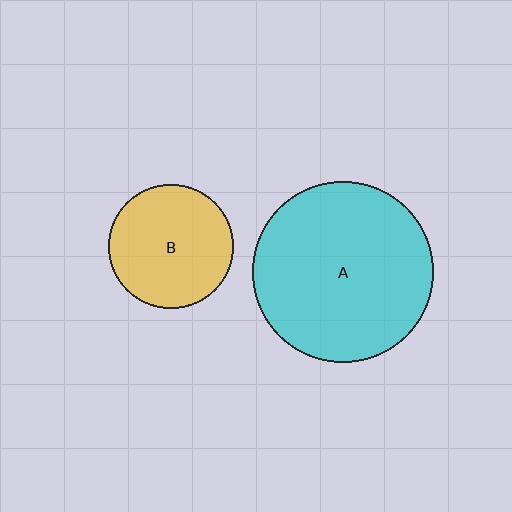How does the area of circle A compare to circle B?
Approximately 2.1 times.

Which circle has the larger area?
Circle A (cyan).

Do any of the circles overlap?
No, none of the circles overlap.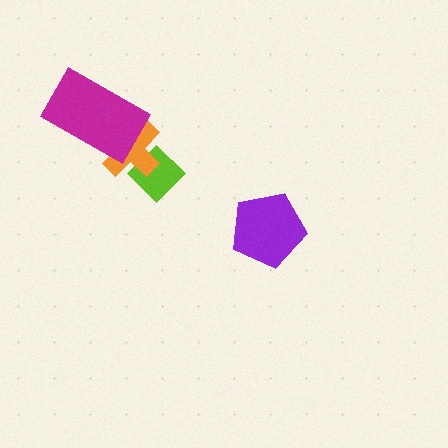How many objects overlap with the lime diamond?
1 object overlaps with the lime diamond.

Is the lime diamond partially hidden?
Yes, it is partially covered by another shape.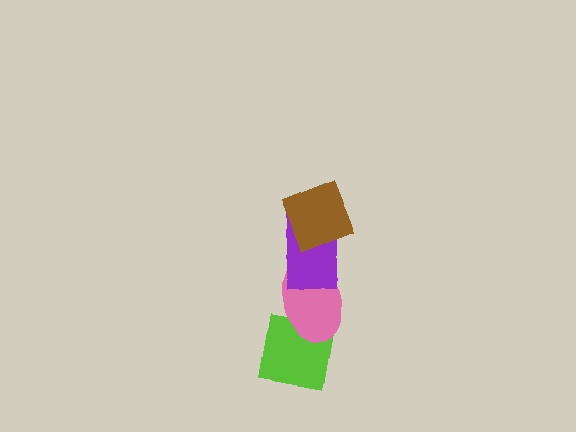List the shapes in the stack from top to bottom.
From top to bottom: the brown diamond, the purple rectangle, the pink ellipse, the lime square.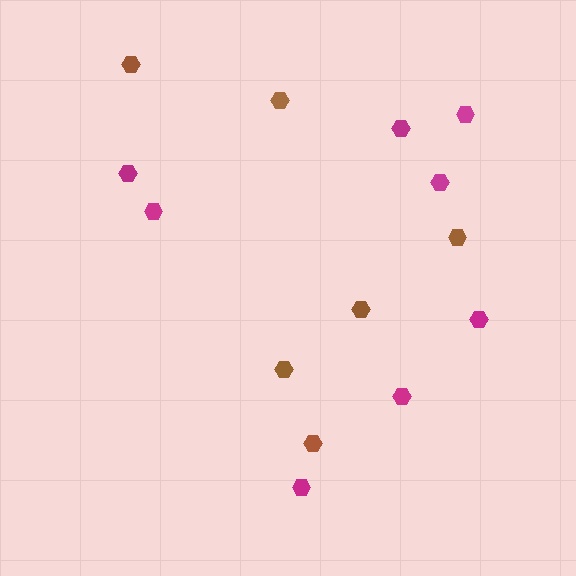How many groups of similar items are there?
There are 2 groups: one group of brown hexagons (6) and one group of magenta hexagons (8).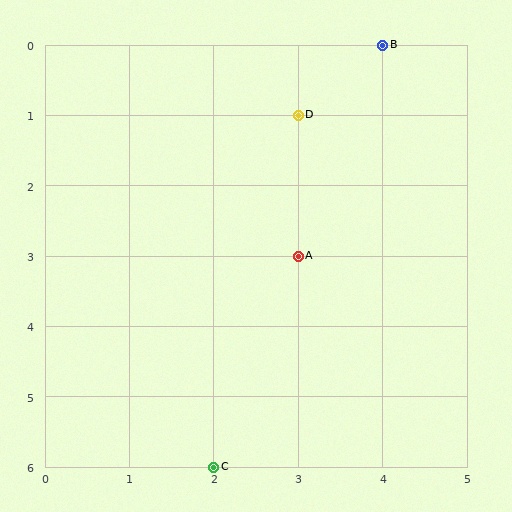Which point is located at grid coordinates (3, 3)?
Point A is at (3, 3).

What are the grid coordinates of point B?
Point B is at grid coordinates (4, 0).